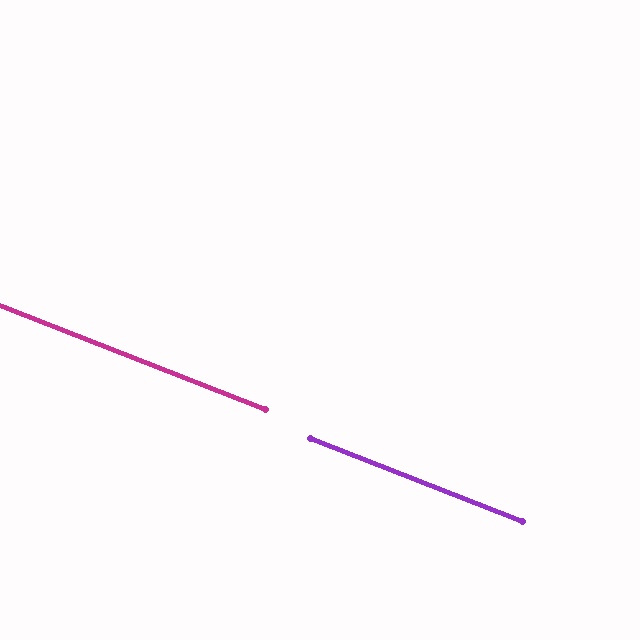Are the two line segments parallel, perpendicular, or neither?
Parallel — their directions differ by only 0.1°.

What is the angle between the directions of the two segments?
Approximately 0 degrees.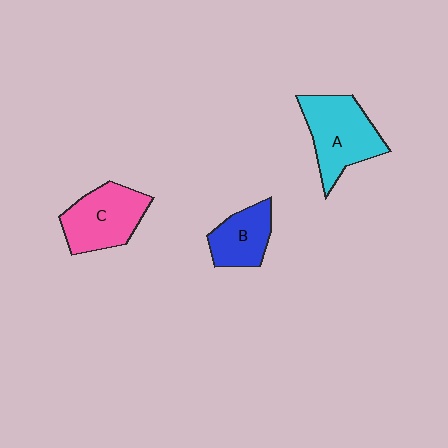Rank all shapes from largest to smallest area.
From largest to smallest: A (cyan), C (pink), B (blue).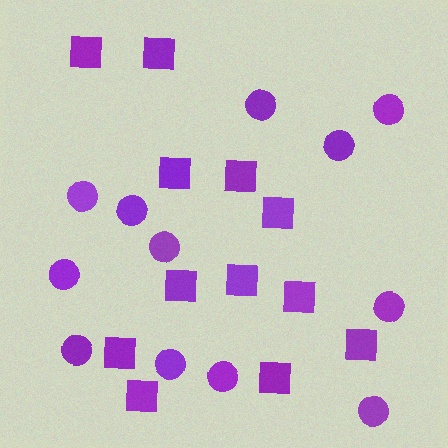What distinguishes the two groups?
There are 2 groups: one group of circles (12) and one group of squares (12).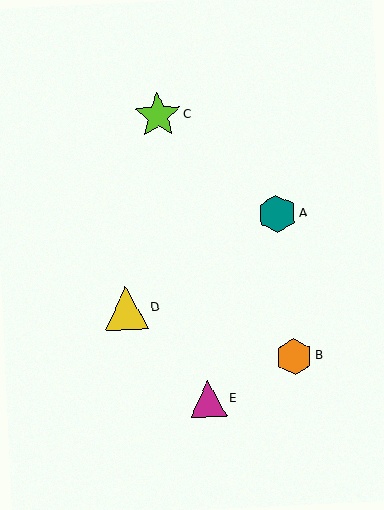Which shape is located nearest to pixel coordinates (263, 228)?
The teal hexagon (labeled A) at (277, 214) is nearest to that location.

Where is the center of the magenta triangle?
The center of the magenta triangle is at (208, 399).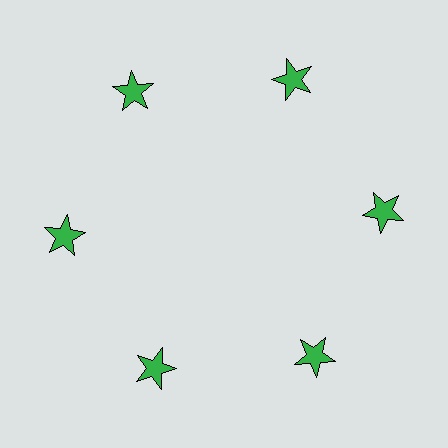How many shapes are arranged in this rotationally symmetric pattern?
There are 6 shapes, arranged in 6 groups of 1.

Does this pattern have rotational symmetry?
Yes, this pattern has 6-fold rotational symmetry. It looks the same after rotating 60 degrees around the center.